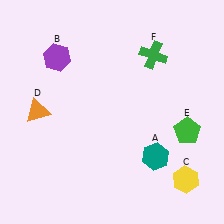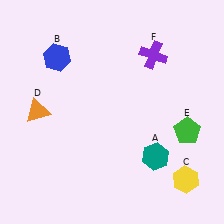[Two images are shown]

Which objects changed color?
B changed from purple to blue. F changed from green to purple.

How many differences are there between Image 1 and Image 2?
There are 2 differences between the two images.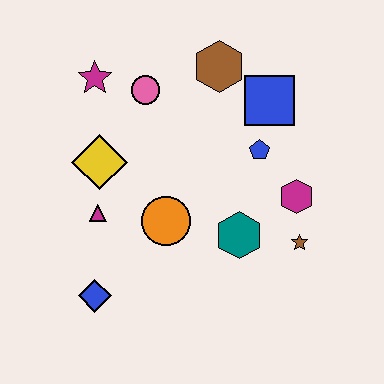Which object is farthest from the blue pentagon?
The blue diamond is farthest from the blue pentagon.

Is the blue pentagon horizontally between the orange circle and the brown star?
Yes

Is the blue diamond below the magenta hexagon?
Yes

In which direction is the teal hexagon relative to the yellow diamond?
The teal hexagon is to the right of the yellow diamond.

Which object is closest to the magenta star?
The pink circle is closest to the magenta star.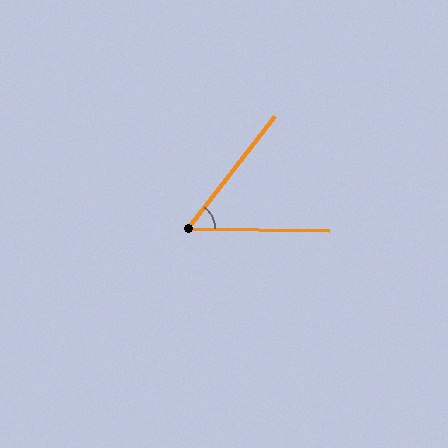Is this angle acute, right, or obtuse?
It is acute.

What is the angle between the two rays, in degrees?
Approximately 53 degrees.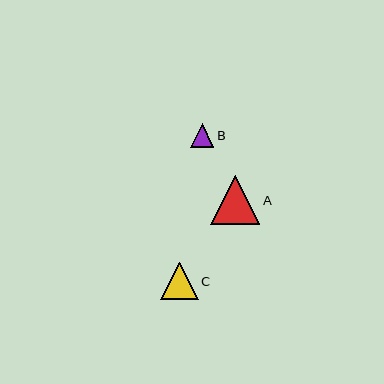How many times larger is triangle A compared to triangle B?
Triangle A is approximately 2.1 times the size of triangle B.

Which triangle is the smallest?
Triangle B is the smallest with a size of approximately 23 pixels.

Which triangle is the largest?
Triangle A is the largest with a size of approximately 49 pixels.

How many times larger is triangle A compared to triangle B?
Triangle A is approximately 2.1 times the size of triangle B.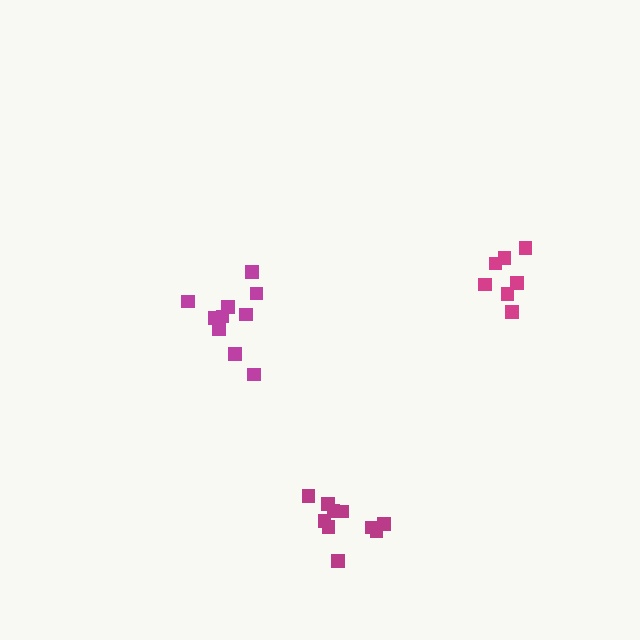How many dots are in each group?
Group 1: 10 dots, Group 2: 7 dots, Group 3: 10 dots (27 total).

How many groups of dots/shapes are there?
There are 3 groups.